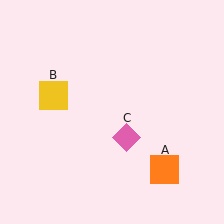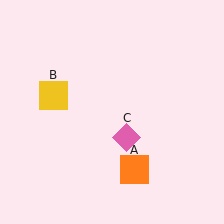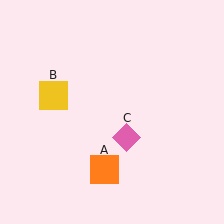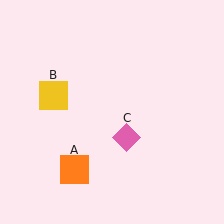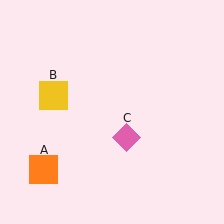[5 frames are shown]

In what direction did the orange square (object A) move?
The orange square (object A) moved left.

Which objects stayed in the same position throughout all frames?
Yellow square (object B) and pink diamond (object C) remained stationary.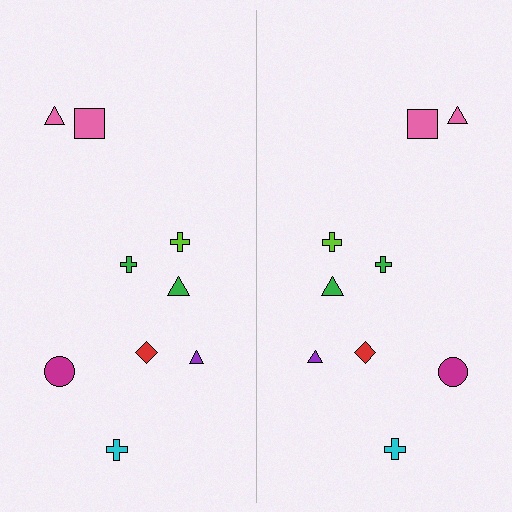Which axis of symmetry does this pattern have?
The pattern has a vertical axis of symmetry running through the center of the image.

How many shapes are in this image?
There are 18 shapes in this image.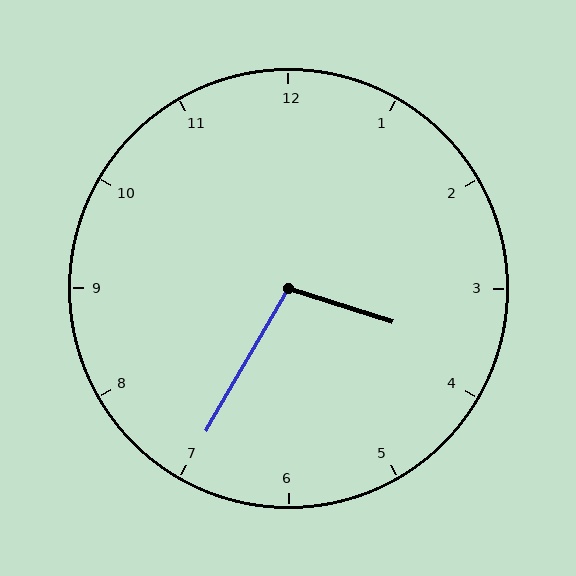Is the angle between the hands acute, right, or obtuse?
It is obtuse.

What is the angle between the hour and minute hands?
Approximately 102 degrees.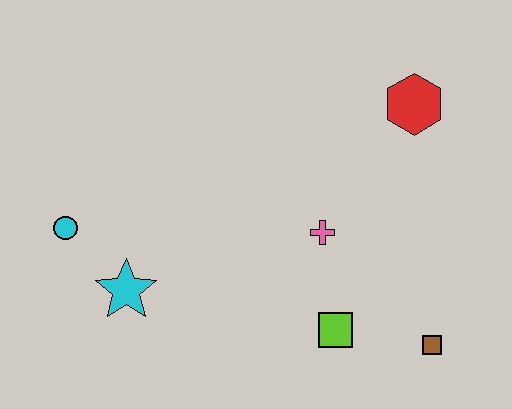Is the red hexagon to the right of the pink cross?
Yes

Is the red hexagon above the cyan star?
Yes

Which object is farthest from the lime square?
The cyan circle is farthest from the lime square.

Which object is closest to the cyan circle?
The cyan star is closest to the cyan circle.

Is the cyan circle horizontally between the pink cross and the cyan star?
No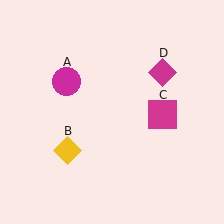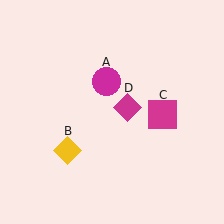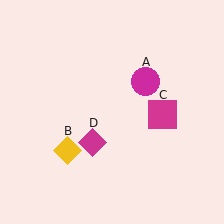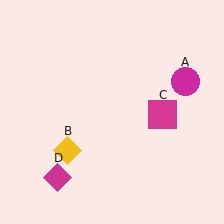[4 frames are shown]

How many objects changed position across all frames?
2 objects changed position: magenta circle (object A), magenta diamond (object D).